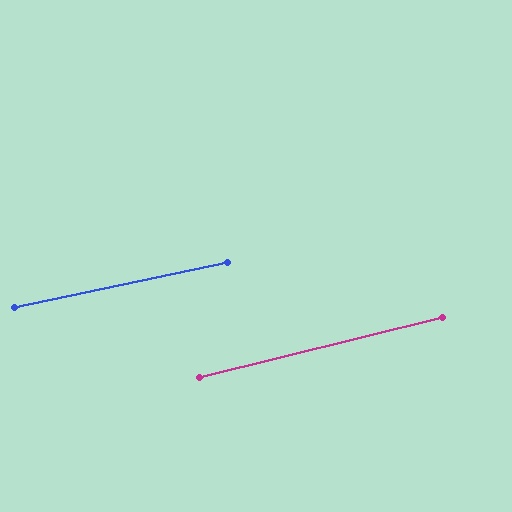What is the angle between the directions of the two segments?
Approximately 2 degrees.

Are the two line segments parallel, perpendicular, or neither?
Parallel — their directions differ by only 1.9°.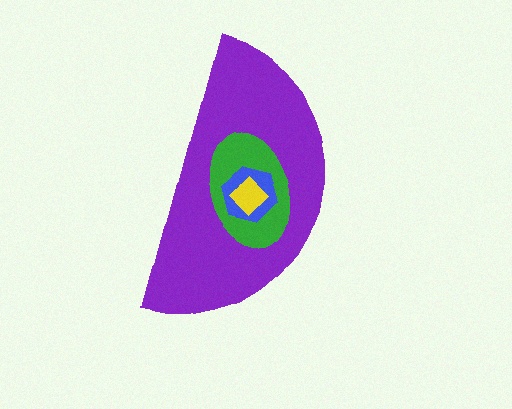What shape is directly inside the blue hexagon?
The yellow diamond.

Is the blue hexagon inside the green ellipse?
Yes.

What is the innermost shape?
The yellow diamond.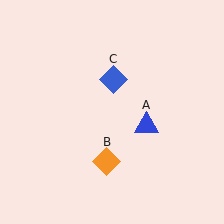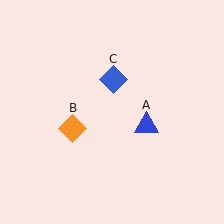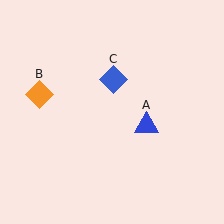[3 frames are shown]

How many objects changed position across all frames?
1 object changed position: orange diamond (object B).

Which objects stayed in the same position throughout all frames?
Blue triangle (object A) and blue diamond (object C) remained stationary.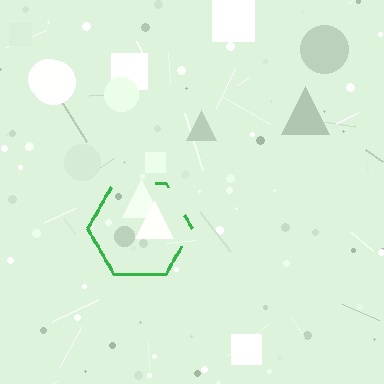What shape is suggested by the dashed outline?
The dashed outline suggests a hexagon.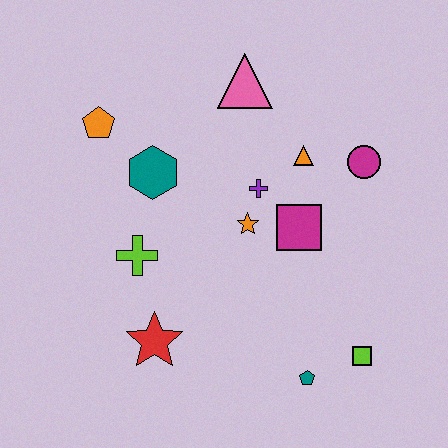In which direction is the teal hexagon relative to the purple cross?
The teal hexagon is to the left of the purple cross.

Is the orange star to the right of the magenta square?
No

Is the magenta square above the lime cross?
Yes